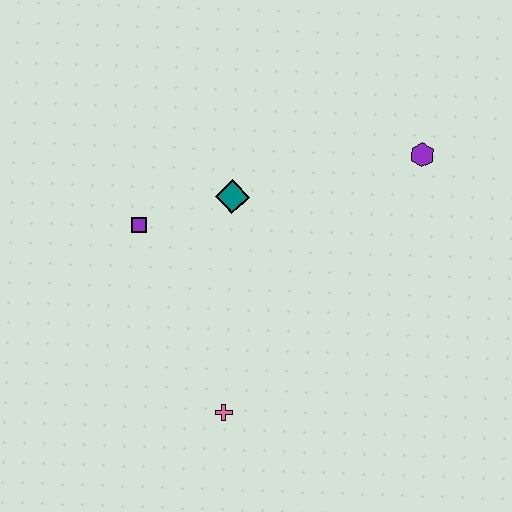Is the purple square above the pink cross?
Yes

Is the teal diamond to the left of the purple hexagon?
Yes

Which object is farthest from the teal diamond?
The pink cross is farthest from the teal diamond.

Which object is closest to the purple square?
The teal diamond is closest to the purple square.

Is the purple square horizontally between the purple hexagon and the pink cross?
No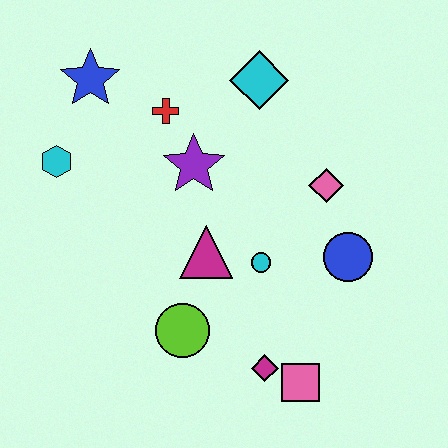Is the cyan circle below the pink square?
No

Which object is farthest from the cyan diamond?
The pink square is farthest from the cyan diamond.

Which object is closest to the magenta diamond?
The pink square is closest to the magenta diamond.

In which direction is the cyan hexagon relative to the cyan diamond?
The cyan hexagon is to the left of the cyan diamond.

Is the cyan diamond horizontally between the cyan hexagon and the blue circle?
Yes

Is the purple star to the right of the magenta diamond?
No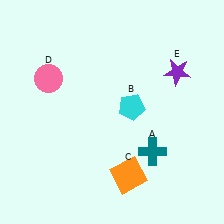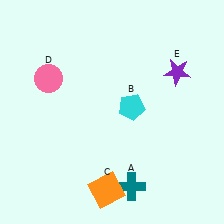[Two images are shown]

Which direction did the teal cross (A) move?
The teal cross (A) moved down.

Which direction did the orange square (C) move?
The orange square (C) moved left.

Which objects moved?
The objects that moved are: the teal cross (A), the orange square (C).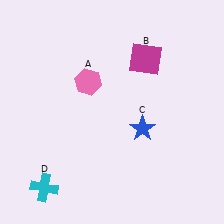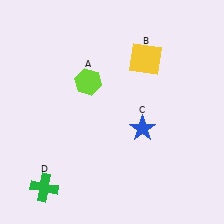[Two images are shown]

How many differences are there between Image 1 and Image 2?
There are 3 differences between the two images.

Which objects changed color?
A changed from pink to lime. B changed from magenta to yellow. D changed from cyan to green.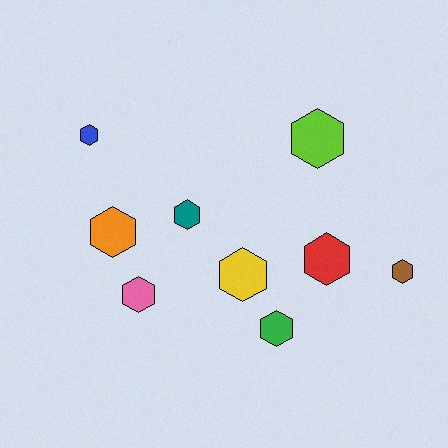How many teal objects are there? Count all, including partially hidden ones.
There is 1 teal object.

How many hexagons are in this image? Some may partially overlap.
There are 9 hexagons.